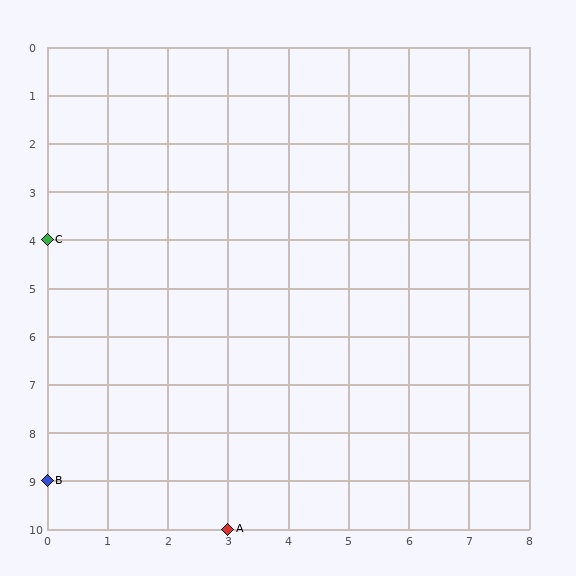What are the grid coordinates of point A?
Point A is at grid coordinates (3, 10).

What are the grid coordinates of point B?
Point B is at grid coordinates (0, 9).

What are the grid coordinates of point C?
Point C is at grid coordinates (0, 4).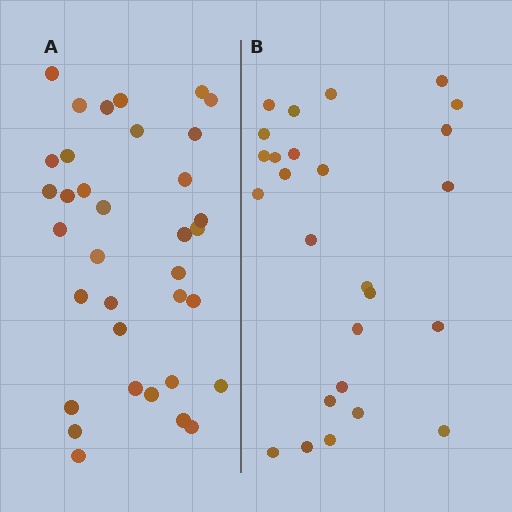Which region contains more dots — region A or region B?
Region A (the left region) has more dots.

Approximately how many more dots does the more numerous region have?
Region A has roughly 8 or so more dots than region B.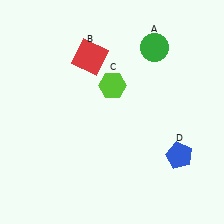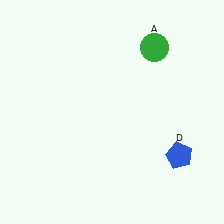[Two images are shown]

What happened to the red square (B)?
The red square (B) was removed in Image 2. It was in the top-left area of Image 1.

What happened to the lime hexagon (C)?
The lime hexagon (C) was removed in Image 2. It was in the top-right area of Image 1.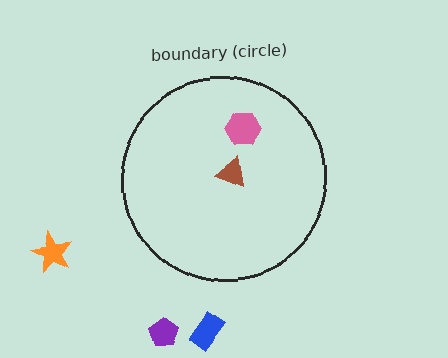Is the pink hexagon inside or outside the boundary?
Inside.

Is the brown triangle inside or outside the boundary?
Inside.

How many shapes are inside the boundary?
2 inside, 3 outside.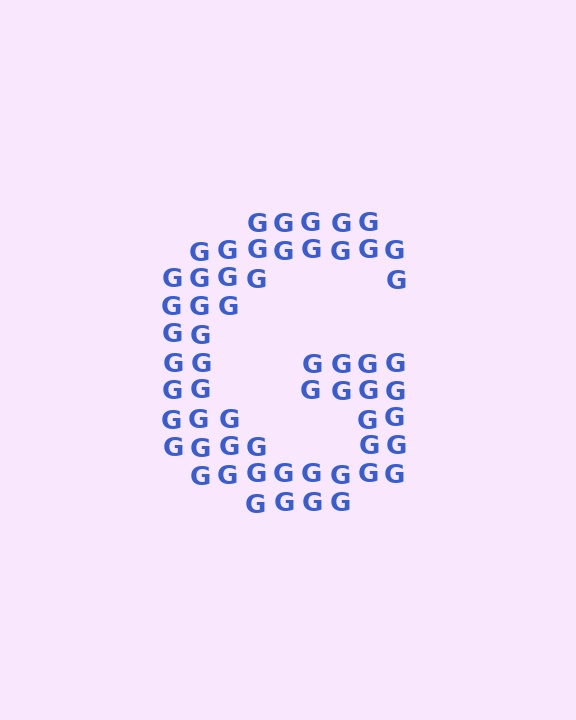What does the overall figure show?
The overall figure shows the letter G.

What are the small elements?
The small elements are letter G's.